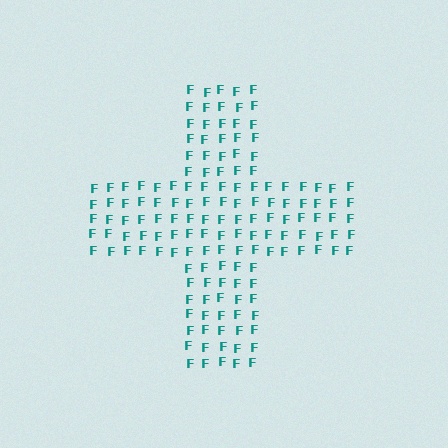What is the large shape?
The large shape is a cross.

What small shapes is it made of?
It is made of small letter F's.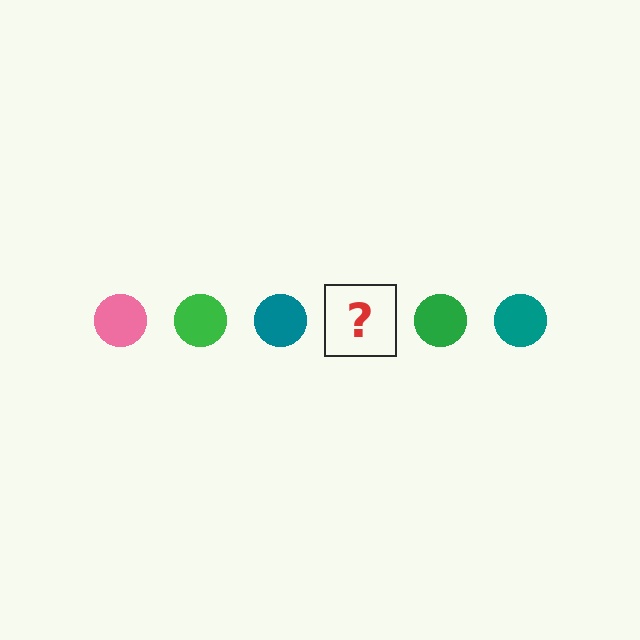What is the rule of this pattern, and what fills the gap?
The rule is that the pattern cycles through pink, green, teal circles. The gap should be filled with a pink circle.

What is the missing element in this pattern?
The missing element is a pink circle.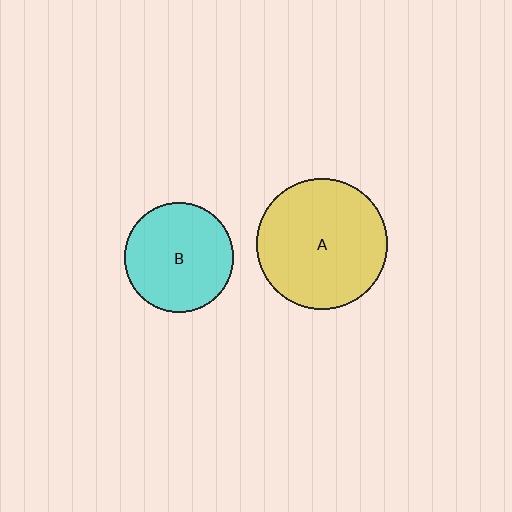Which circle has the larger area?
Circle A (yellow).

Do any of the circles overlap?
No, none of the circles overlap.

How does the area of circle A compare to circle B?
Approximately 1.5 times.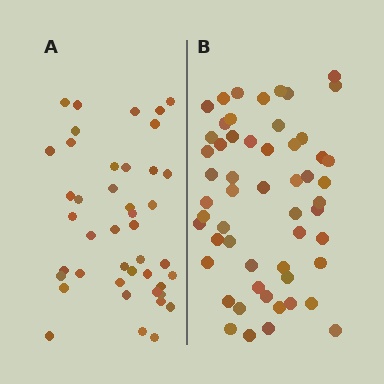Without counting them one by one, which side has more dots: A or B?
Region B (the right region) has more dots.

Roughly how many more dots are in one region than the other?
Region B has roughly 12 or so more dots than region A.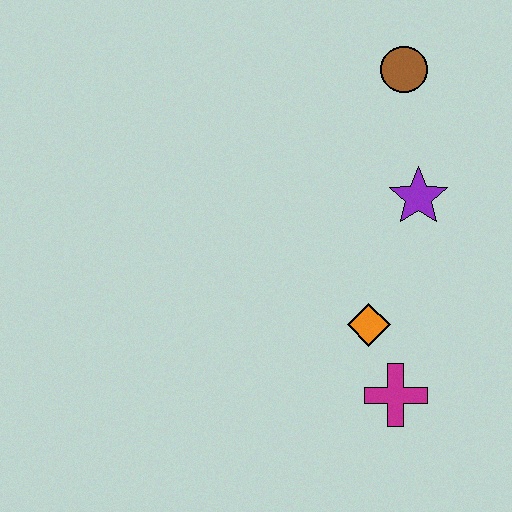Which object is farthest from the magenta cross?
The brown circle is farthest from the magenta cross.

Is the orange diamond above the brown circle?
No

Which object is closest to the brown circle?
The purple star is closest to the brown circle.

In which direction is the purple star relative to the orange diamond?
The purple star is above the orange diamond.